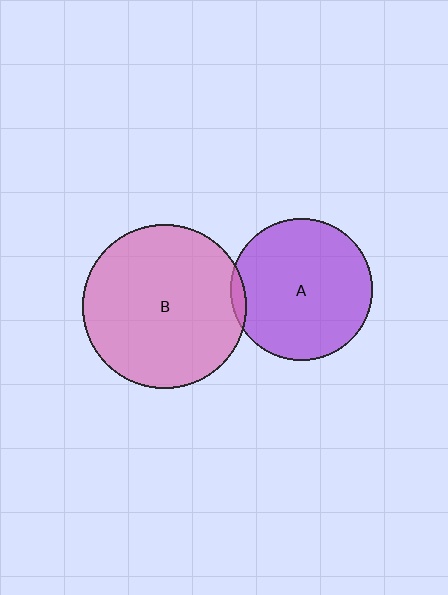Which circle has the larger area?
Circle B (pink).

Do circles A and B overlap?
Yes.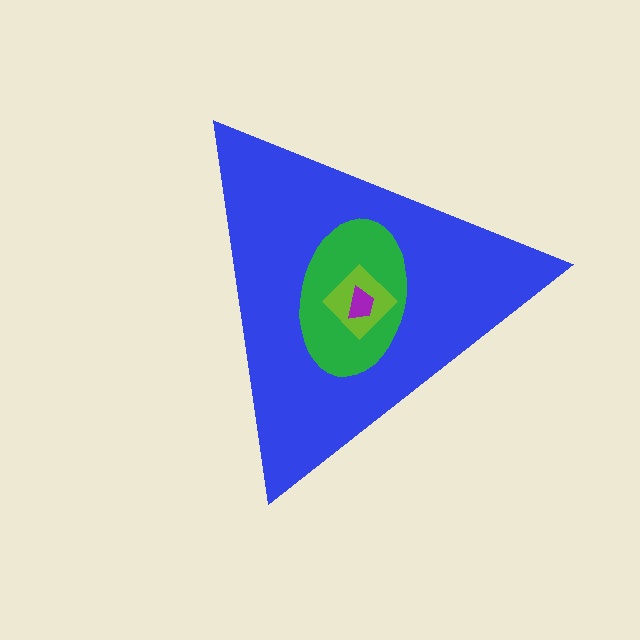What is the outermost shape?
The blue triangle.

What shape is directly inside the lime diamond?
The purple trapezoid.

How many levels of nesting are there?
4.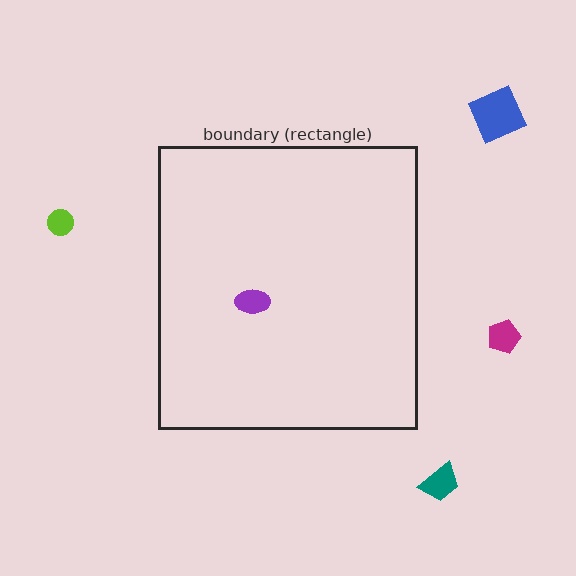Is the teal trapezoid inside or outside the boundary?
Outside.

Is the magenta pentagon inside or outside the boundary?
Outside.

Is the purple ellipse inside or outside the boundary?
Inside.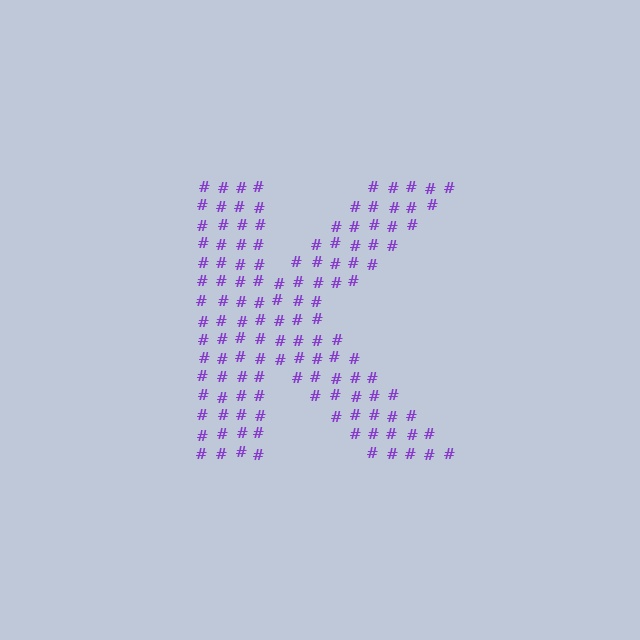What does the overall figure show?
The overall figure shows the letter K.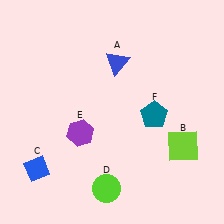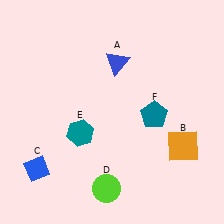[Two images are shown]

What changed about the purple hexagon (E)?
In Image 1, E is purple. In Image 2, it changed to teal.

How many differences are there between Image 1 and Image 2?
There are 2 differences between the two images.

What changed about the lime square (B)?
In Image 1, B is lime. In Image 2, it changed to orange.